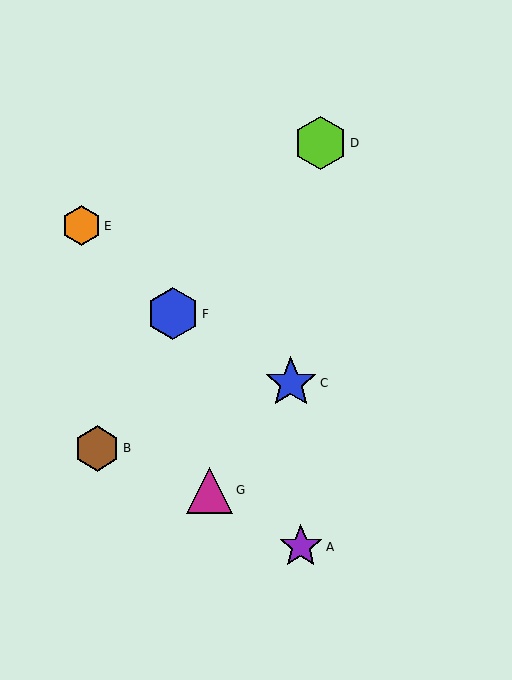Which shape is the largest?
The lime hexagon (labeled D) is the largest.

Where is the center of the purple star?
The center of the purple star is at (301, 547).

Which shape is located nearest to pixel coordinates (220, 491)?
The magenta triangle (labeled G) at (210, 490) is nearest to that location.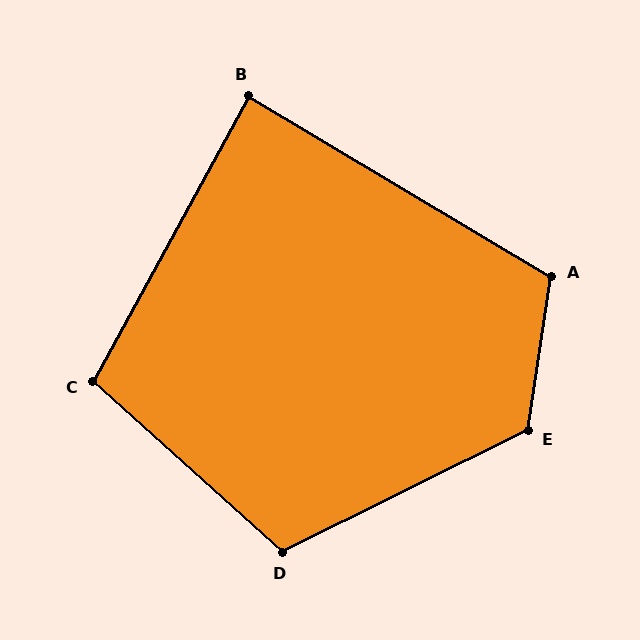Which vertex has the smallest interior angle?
B, at approximately 88 degrees.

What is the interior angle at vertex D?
Approximately 112 degrees (obtuse).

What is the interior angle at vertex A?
Approximately 112 degrees (obtuse).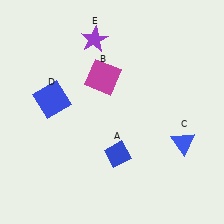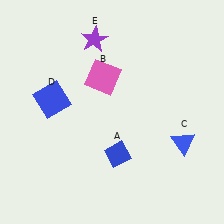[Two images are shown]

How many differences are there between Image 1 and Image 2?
There is 1 difference between the two images.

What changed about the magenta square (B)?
In Image 1, B is magenta. In Image 2, it changed to pink.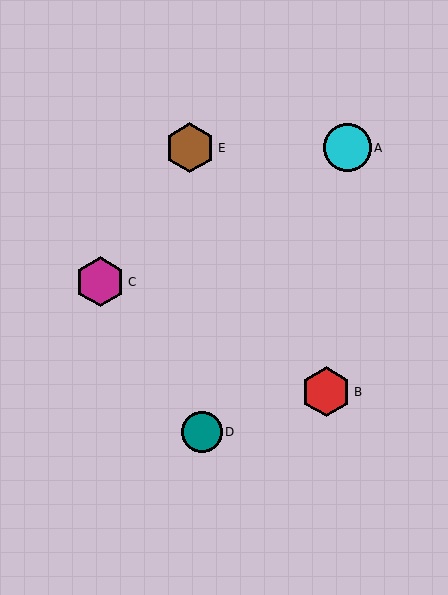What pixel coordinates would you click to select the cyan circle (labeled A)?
Click at (347, 148) to select the cyan circle A.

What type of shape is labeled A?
Shape A is a cyan circle.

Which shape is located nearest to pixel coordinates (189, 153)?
The brown hexagon (labeled E) at (190, 148) is nearest to that location.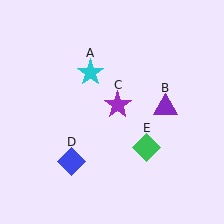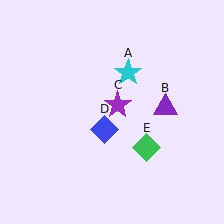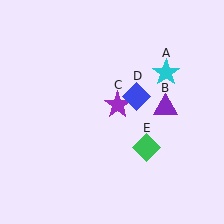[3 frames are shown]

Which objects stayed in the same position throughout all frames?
Purple triangle (object B) and purple star (object C) and green diamond (object E) remained stationary.